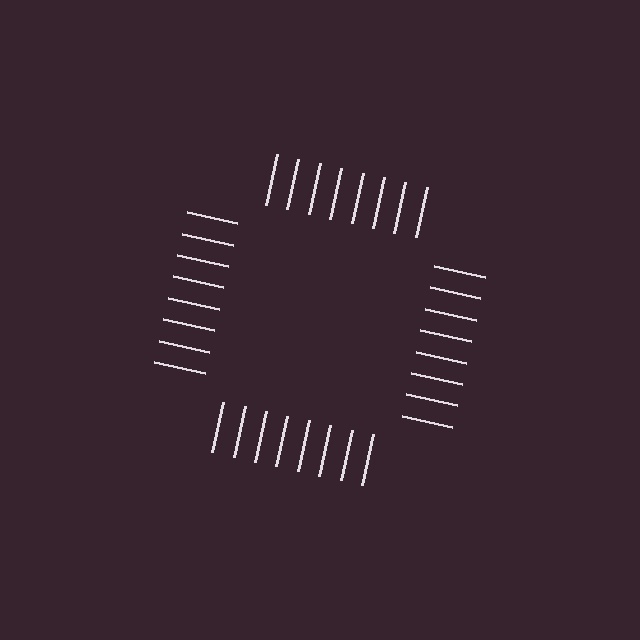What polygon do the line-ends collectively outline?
An illusory square — the line segments terminate on its edges but no continuous stroke is drawn.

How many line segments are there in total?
32 — 8 along each of the 4 edges.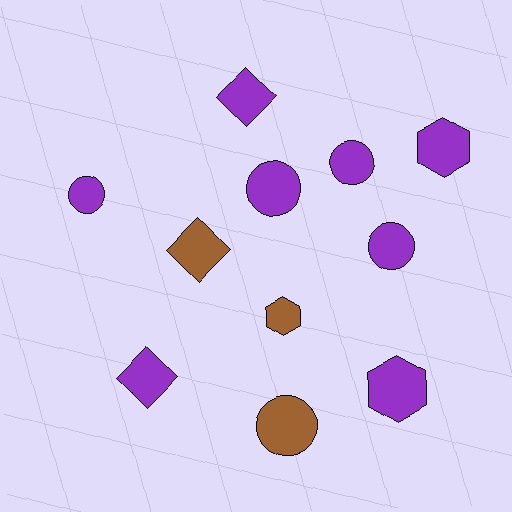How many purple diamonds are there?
There are 2 purple diamonds.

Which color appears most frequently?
Purple, with 8 objects.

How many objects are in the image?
There are 11 objects.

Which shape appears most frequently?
Circle, with 5 objects.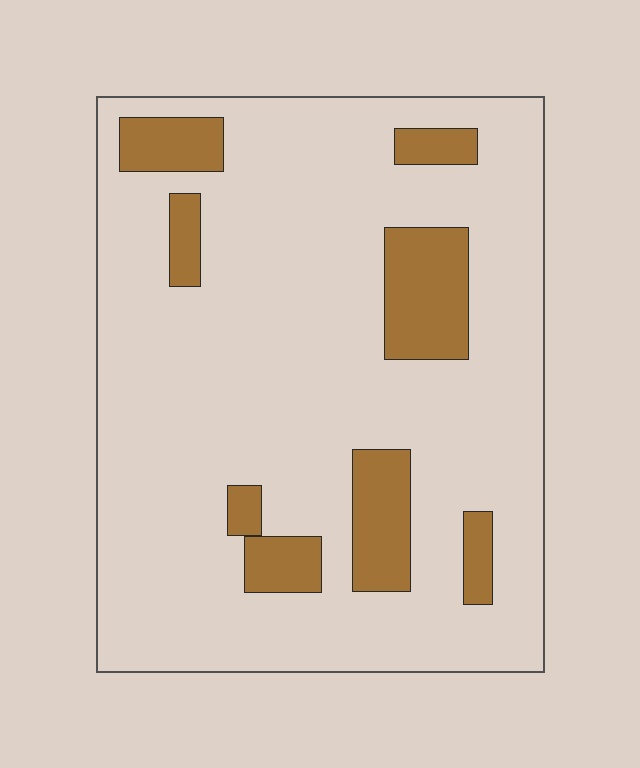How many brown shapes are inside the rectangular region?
8.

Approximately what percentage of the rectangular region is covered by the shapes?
Approximately 15%.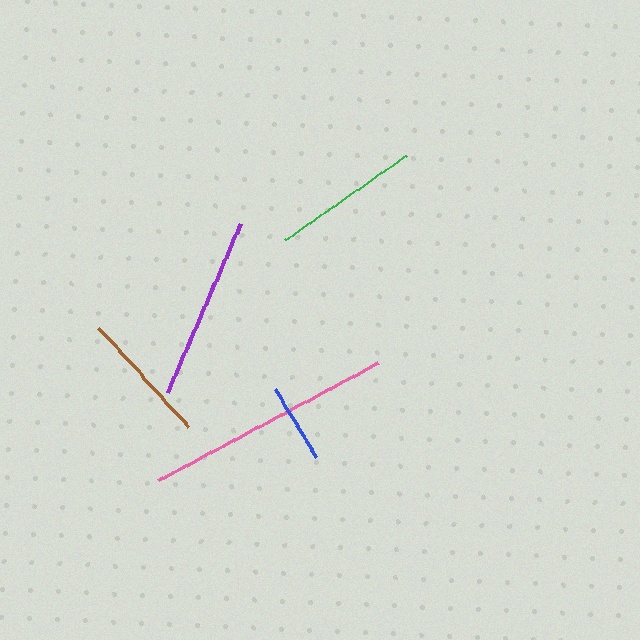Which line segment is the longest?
The pink line is the longest at approximately 250 pixels.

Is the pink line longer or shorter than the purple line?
The pink line is longer than the purple line.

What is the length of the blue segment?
The blue segment is approximately 79 pixels long.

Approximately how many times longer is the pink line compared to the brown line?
The pink line is approximately 1.9 times the length of the brown line.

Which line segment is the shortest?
The blue line is the shortest at approximately 79 pixels.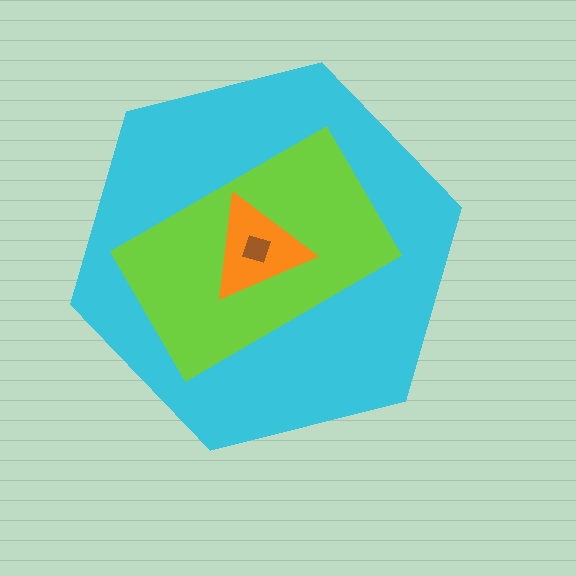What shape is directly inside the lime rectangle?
The orange triangle.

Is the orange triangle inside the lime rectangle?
Yes.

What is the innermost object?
The brown diamond.